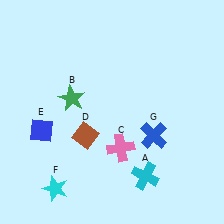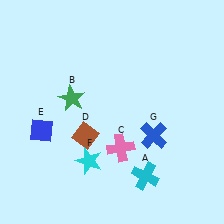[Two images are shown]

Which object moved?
The cyan star (F) moved right.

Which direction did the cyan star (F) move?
The cyan star (F) moved right.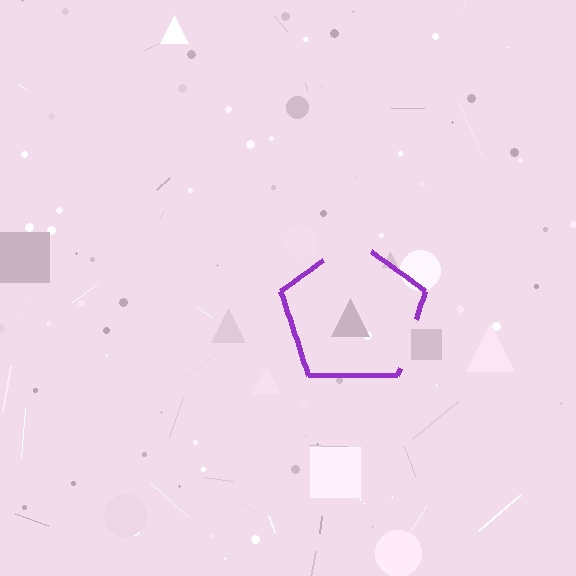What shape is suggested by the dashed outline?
The dashed outline suggests a pentagon.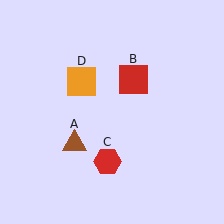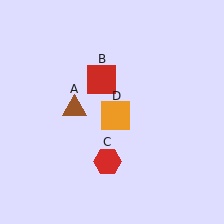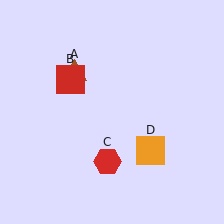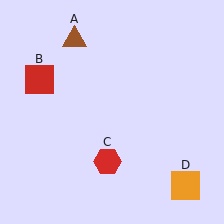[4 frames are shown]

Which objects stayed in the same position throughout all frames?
Red hexagon (object C) remained stationary.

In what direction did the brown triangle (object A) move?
The brown triangle (object A) moved up.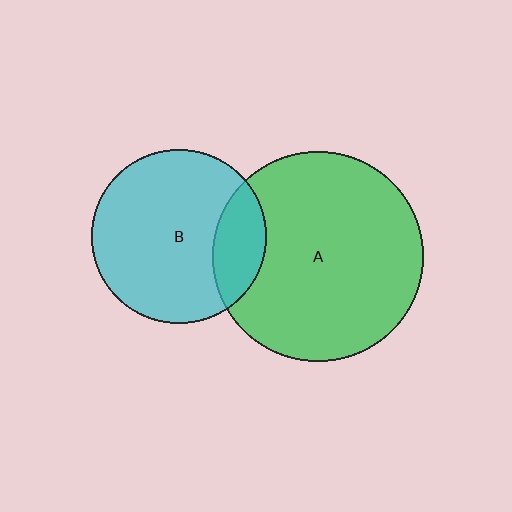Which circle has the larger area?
Circle A (green).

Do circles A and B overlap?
Yes.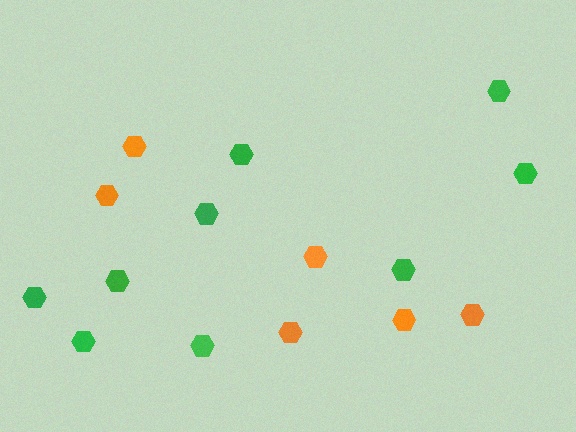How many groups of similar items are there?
There are 2 groups: one group of orange hexagons (6) and one group of green hexagons (9).